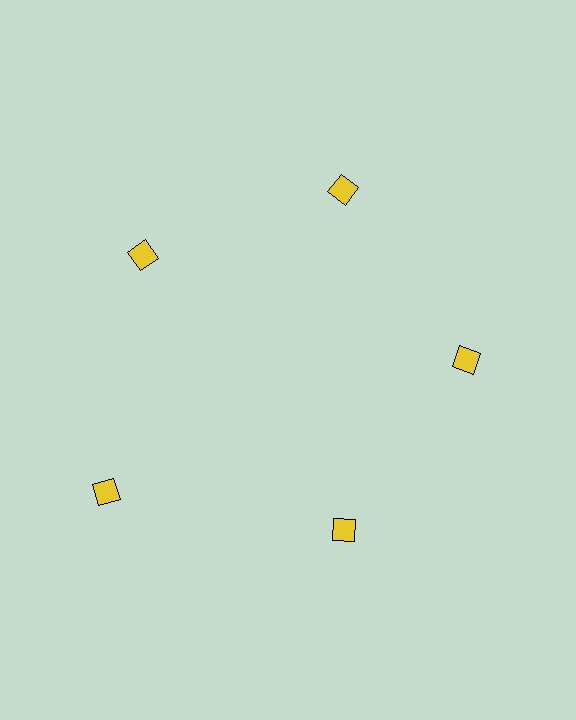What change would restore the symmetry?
The symmetry would be restored by moving it inward, back onto the ring so that all 5 squares sit at equal angles and equal distance from the center.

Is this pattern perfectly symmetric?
No. The 5 yellow squares are arranged in a ring, but one element near the 8 o'clock position is pushed outward from the center, breaking the 5-fold rotational symmetry.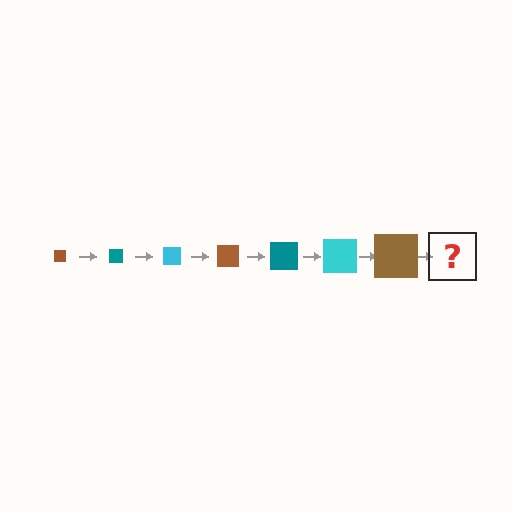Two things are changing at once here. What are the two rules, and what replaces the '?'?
The two rules are that the square grows larger each step and the color cycles through brown, teal, and cyan. The '?' should be a teal square, larger than the previous one.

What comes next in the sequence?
The next element should be a teal square, larger than the previous one.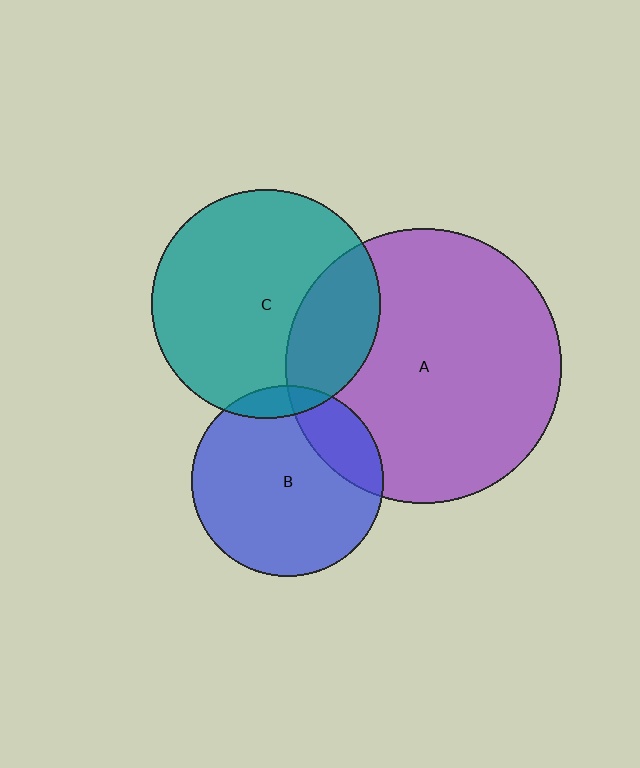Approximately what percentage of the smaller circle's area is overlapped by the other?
Approximately 20%.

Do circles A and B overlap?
Yes.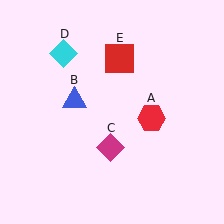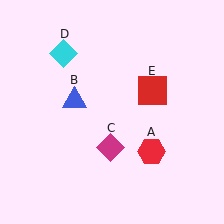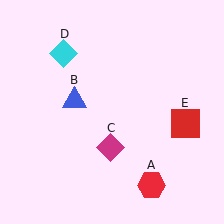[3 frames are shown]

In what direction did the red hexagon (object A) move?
The red hexagon (object A) moved down.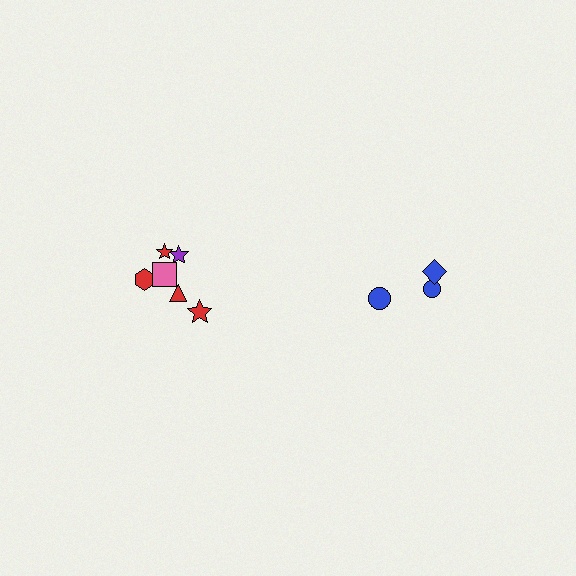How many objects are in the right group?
There are 3 objects.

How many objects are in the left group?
There are 6 objects.